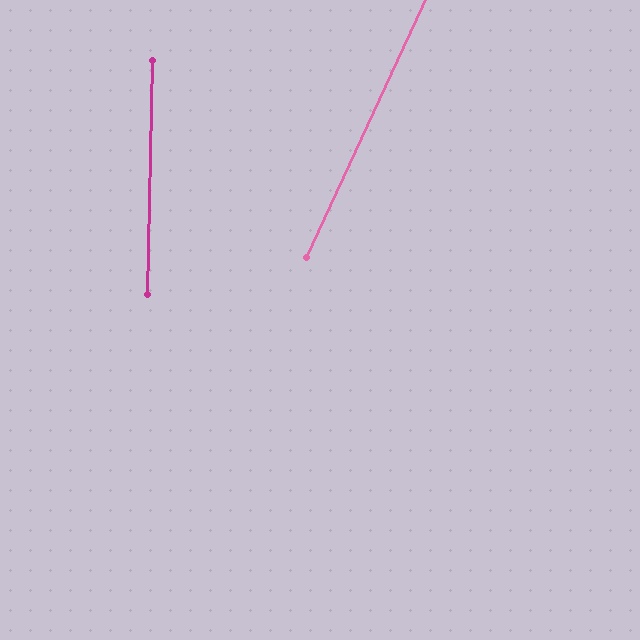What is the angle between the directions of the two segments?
Approximately 24 degrees.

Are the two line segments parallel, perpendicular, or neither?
Neither parallel nor perpendicular — they differ by about 24°.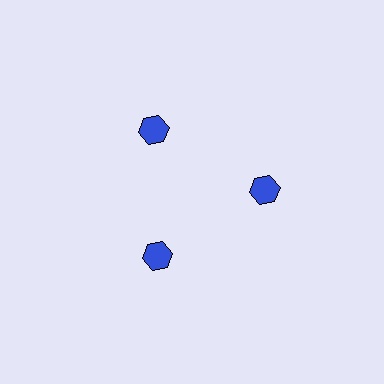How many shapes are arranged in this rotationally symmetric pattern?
There are 3 shapes, arranged in 3 groups of 1.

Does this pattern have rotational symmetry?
Yes, this pattern has 3-fold rotational symmetry. It looks the same after rotating 120 degrees around the center.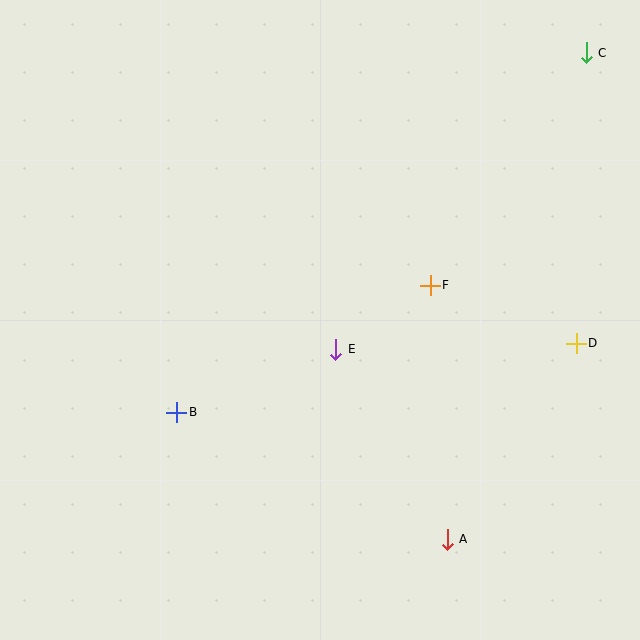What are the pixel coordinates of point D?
Point D is at (576, 343).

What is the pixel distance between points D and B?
The distance between D and B is 405 pixels.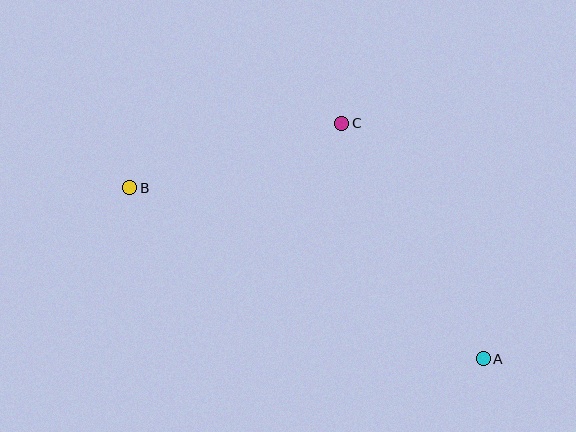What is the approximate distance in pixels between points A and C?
The distance between A and C is approximately 274 pixels.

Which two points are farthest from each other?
Points A and B are farthest from each other.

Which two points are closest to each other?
Points B and C are closest to each other.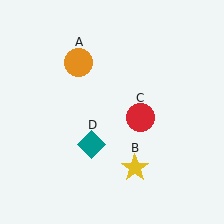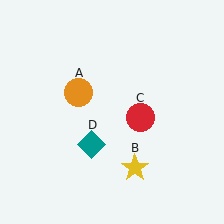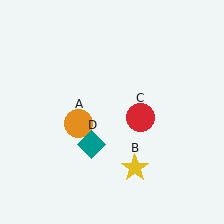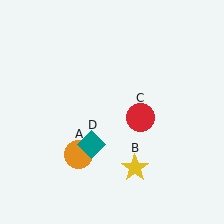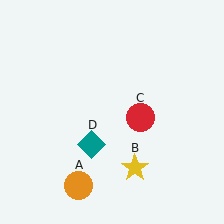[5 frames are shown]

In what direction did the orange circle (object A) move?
The orange circle (object A) moved down.